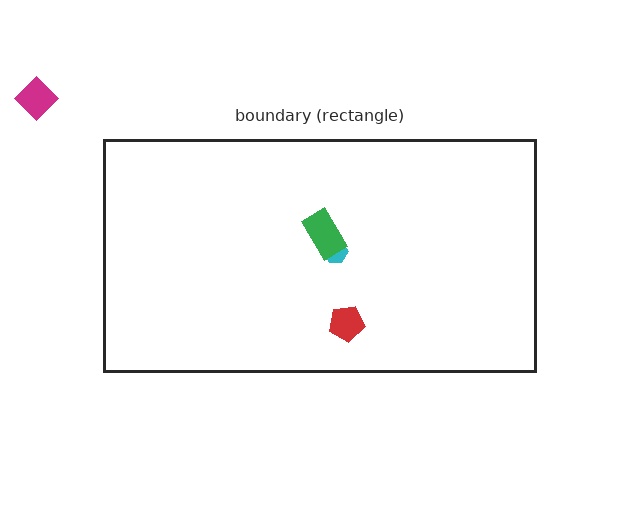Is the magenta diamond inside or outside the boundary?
Outside.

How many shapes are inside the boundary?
3 inside, 1 outside.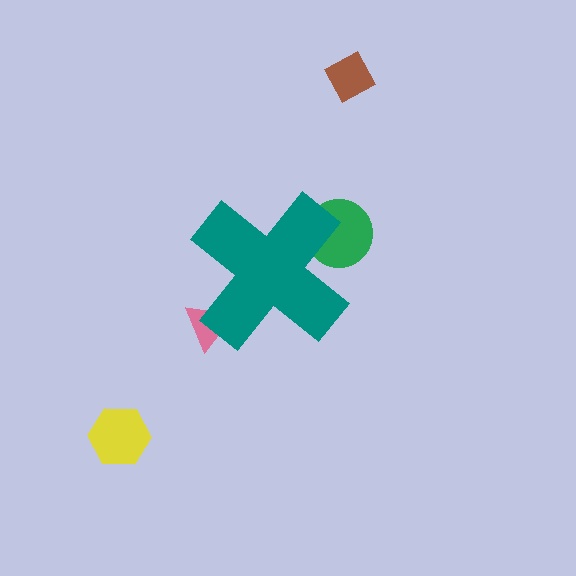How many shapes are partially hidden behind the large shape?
2 shapes are partially hidden.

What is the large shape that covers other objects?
A teal cross.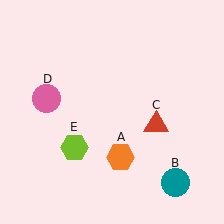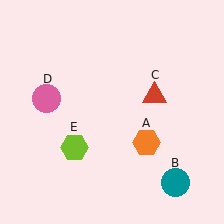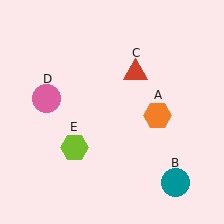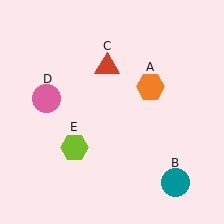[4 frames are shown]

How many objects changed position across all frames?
2 objects changed position: orange hexagon (object A), red triangle (object C).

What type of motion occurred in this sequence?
The orange hexagon (object A), red triangle (object C) rotated counterclockwise around the center of the scene.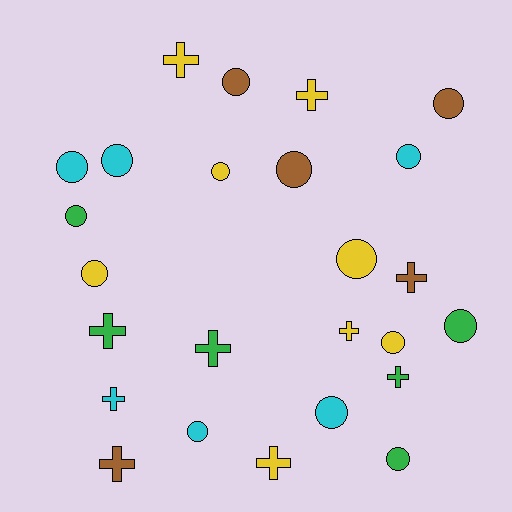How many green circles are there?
There are 3 green circles.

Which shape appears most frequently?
Circle, with 15 objects.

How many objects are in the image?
There are 25 objects.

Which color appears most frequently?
Yellow, with 8 objects.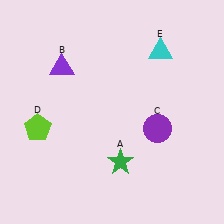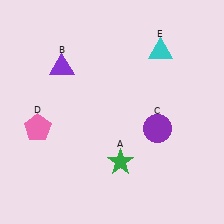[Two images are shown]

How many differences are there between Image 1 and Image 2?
There is 1 difference between the two images.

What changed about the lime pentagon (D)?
In Image 1, D is lime. In Image 2, it changed to pink.